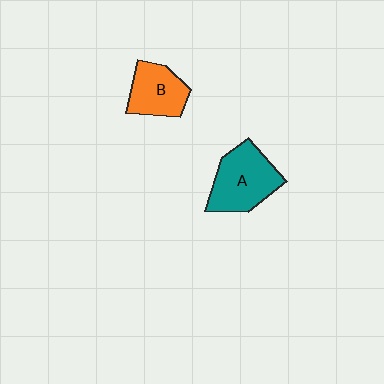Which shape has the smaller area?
Shape B (orange).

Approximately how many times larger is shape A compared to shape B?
Approximately 1.3 times.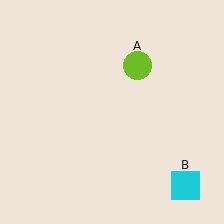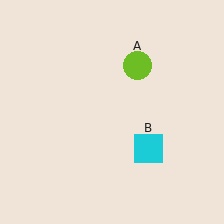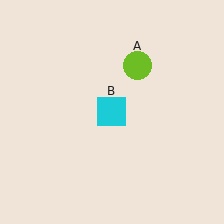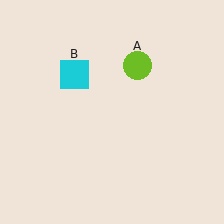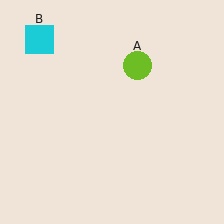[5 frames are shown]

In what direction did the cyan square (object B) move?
The cyan square (object B) moved up and to the left.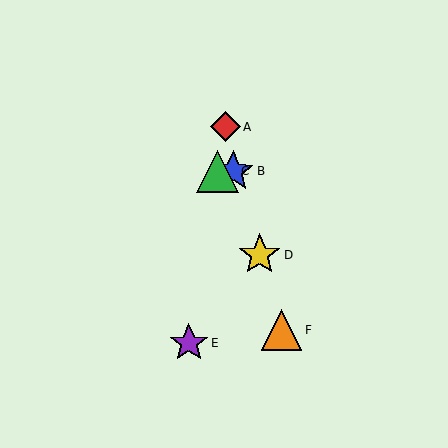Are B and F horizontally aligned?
No, B is at y≈171 and F is at y≈330.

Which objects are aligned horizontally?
Objects B, C are aligned horizontally.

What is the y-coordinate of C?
Object C is at y≈171.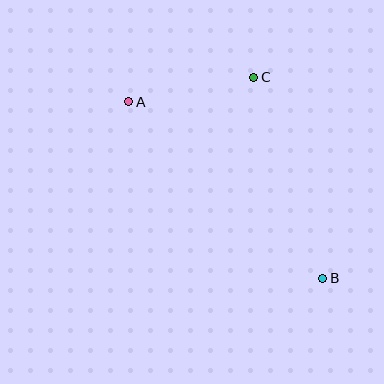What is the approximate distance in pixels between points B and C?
The distance between B and C is approximately 212 pixels.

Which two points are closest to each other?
Points A and C are closest to each other.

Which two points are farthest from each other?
Points A and B are farthest from each other.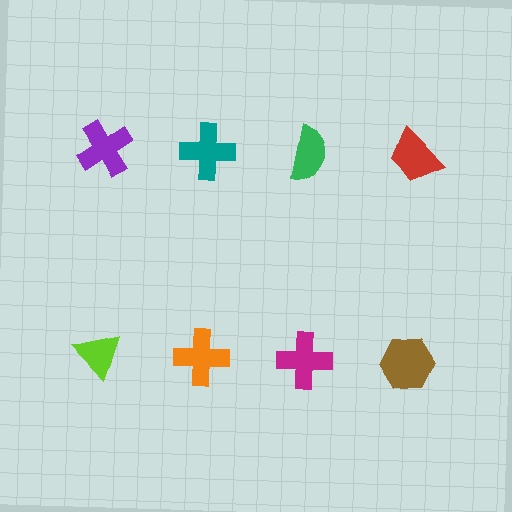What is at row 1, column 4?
A red trapezoid.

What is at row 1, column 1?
A purple cross.